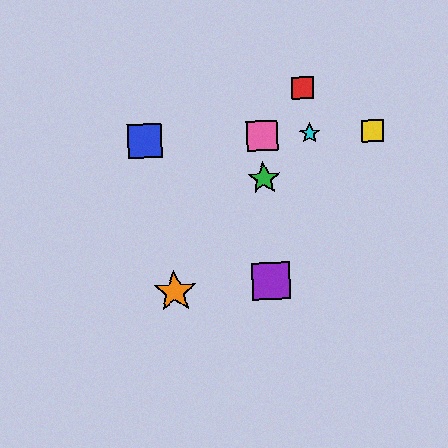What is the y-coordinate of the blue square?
The blue square is at y≈141.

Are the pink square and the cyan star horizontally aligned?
Yes, both are at y≈136.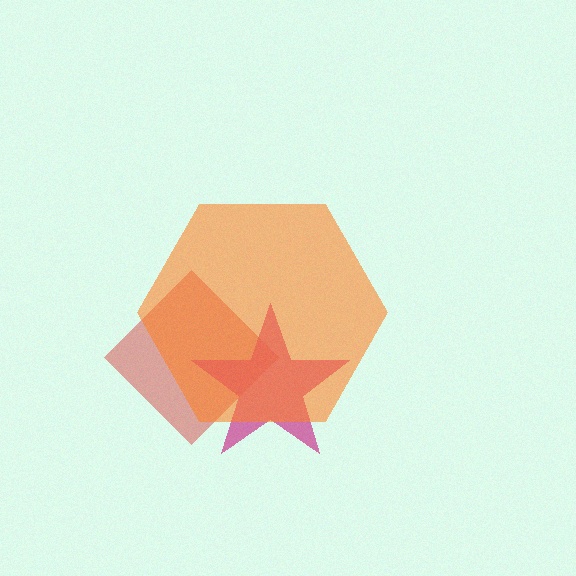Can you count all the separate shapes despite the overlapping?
Yes, there are 3 separate shapes.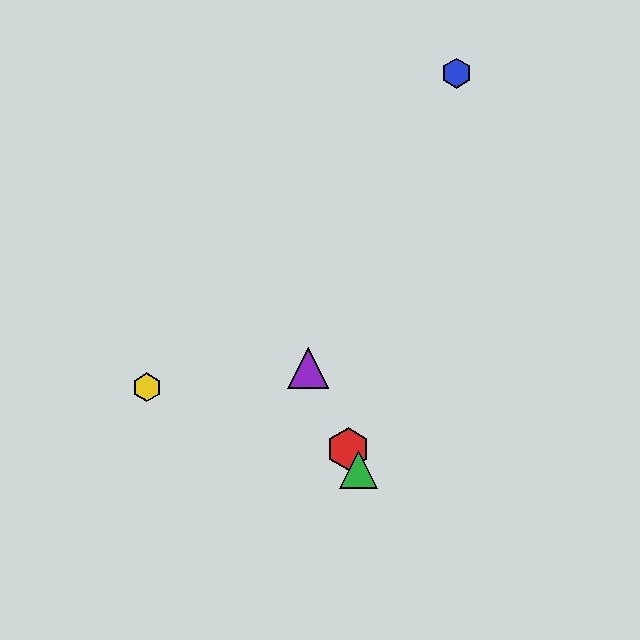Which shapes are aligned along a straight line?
The red hexagon, the green triangle, the purple triangle are aligned along a straight line.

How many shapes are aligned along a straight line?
3 shapes (the red hexagon, the green triangle, the purple triangle) are aligned along a straight line.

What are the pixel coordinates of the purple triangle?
The purple triangle is at (308, 368).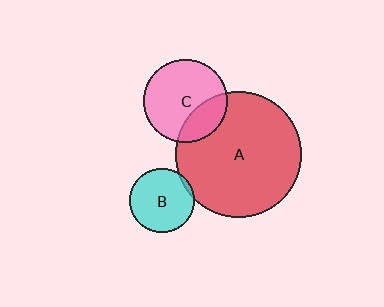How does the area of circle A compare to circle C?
Approximately 2.3 times.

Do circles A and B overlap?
Yes.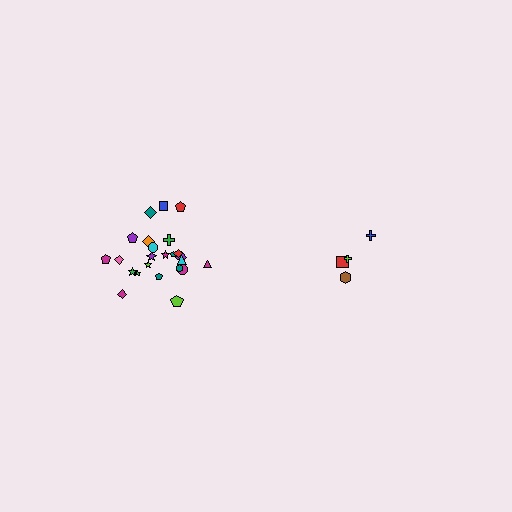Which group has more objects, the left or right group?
The left group.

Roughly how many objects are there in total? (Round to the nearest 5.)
Roughly 30 objects in total.